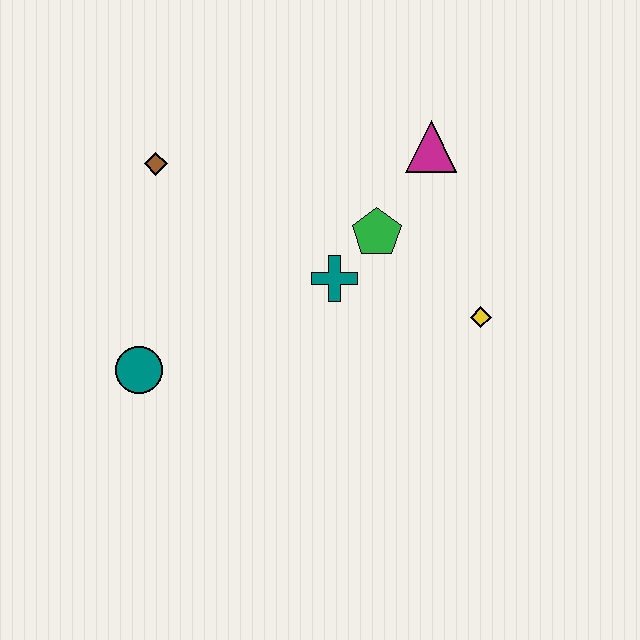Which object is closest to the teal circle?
The brown diamond is closest to the teal circle.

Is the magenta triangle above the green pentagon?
Yes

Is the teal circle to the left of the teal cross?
Yes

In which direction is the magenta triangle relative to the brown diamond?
The magenta triangle is to the right of the brown diamond.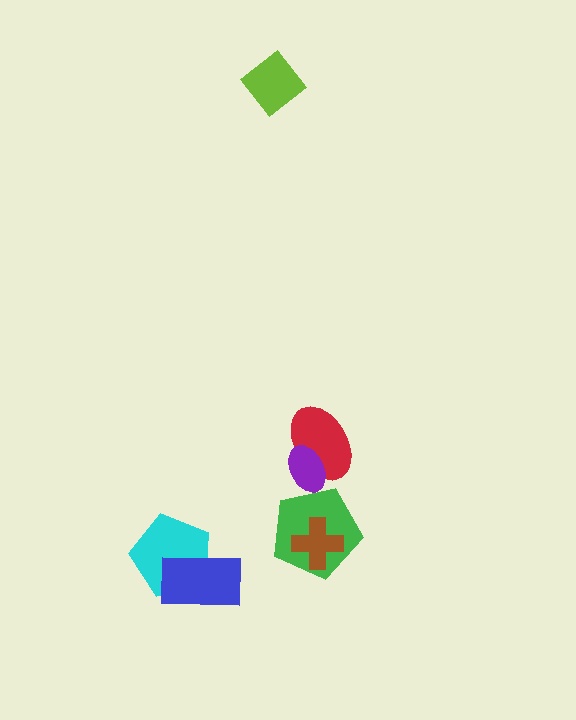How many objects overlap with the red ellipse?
1 object overlaps with the red ellipse.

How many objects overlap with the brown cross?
1 object overlaps with the brown cross.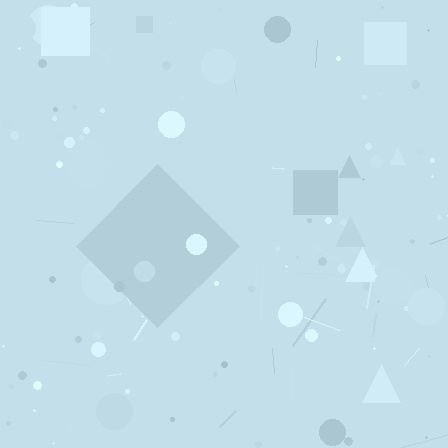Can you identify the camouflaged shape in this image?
The camouflaged shape is a diamond.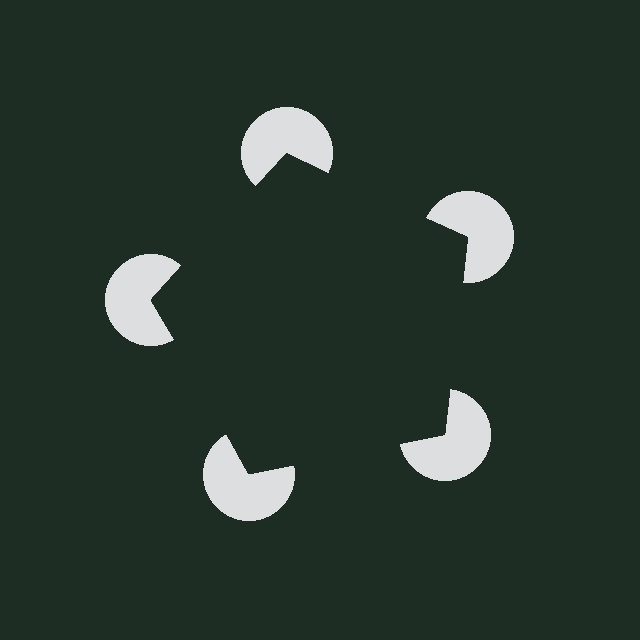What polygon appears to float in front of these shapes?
An illusory pentagon — its edges are inferred from the aligned wedge cuts in the pac-man discs, not physically drawn.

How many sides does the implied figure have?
5 sides.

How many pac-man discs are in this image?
There are 5 — one at each vertex of the illusory pentagon.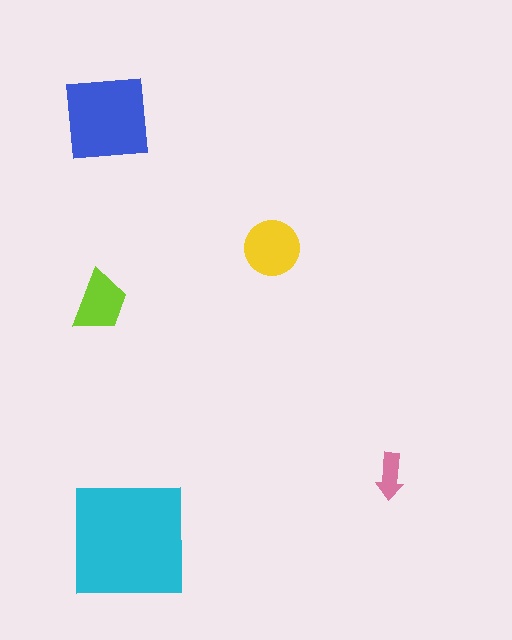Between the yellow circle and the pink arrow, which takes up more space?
The yellow circle.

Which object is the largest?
The cyan square.